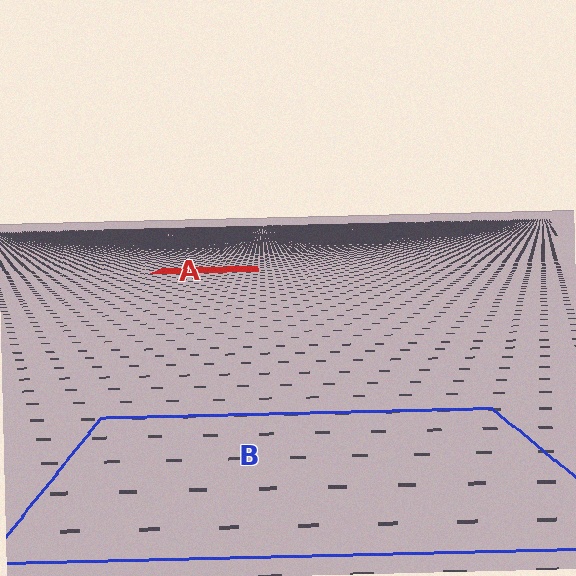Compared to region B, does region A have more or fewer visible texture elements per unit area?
Region A has more texture elements per unit area — they are packed more densely because it is farther away.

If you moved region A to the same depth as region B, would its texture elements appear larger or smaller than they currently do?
They would appear larger. At a closer depth, the same texture elements are projected at a bigger on-screen size.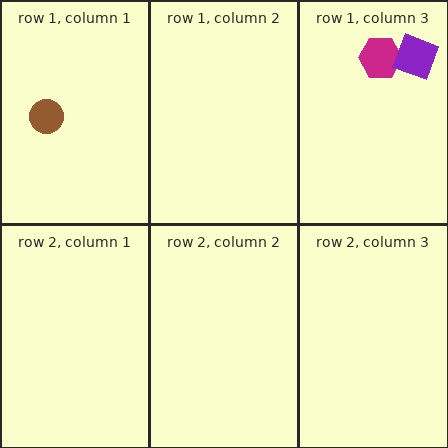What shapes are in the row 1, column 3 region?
The magenta hexagon, the purple square.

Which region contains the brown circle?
The row 1, column 1 region.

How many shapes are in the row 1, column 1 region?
1.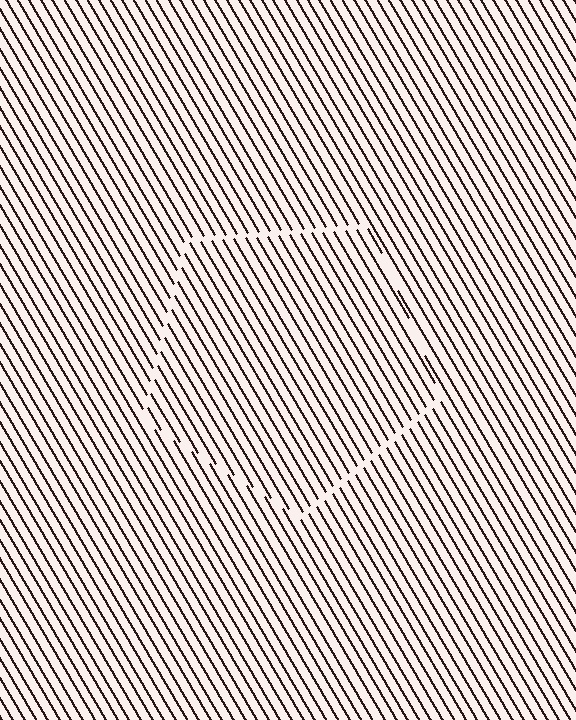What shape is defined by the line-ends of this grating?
An illusory pentagon. The interior of the shape contains the same grating, shifted by half a period — the contour is defined by the phase discontinuity where line-ends from the inner and outer gratings abut.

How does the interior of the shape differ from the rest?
The interior of the shape contains the same grating, shifted by half a period — the contour is defined by the phase discontinuity where line-ends from the inner and outer gratings abut.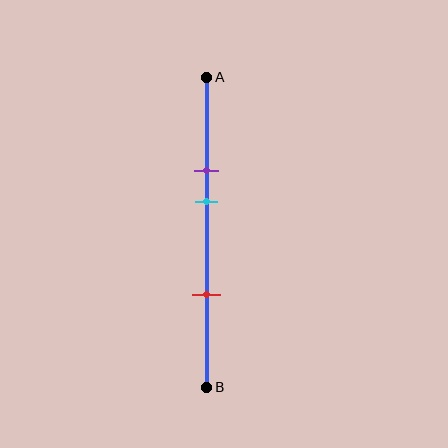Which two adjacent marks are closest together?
The purple and cyan marks are the closest adjacent pair.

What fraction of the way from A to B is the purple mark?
The purple mark is approximately 30% (0.3) of the way from A to B.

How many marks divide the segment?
There are 3 marks dividing the segment.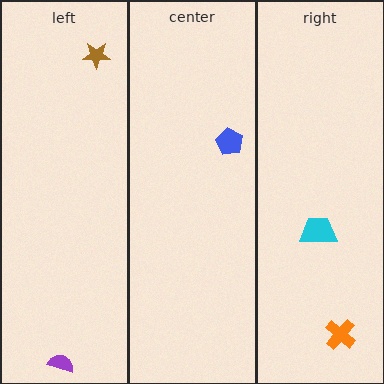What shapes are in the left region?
The brown star, the purple semicircle.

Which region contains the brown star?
The left region.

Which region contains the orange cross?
The right region.